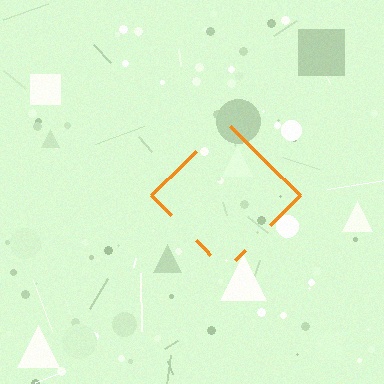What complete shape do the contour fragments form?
The contour fragments form a diamond.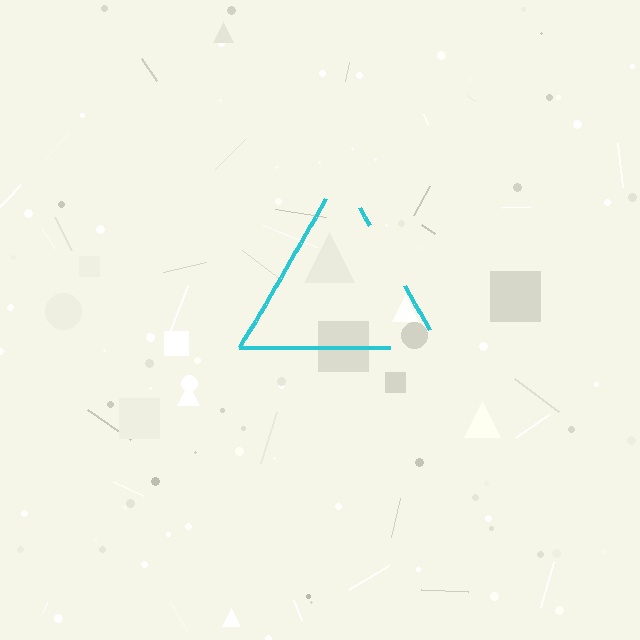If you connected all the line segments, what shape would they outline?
They would outline a triangle.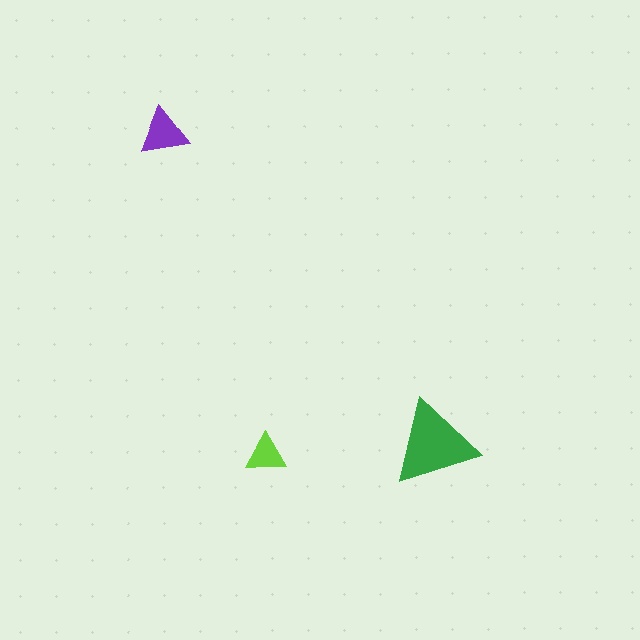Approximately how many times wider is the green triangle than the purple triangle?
About 1.5 times wider.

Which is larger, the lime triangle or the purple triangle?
The purple one.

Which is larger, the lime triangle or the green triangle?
The green one.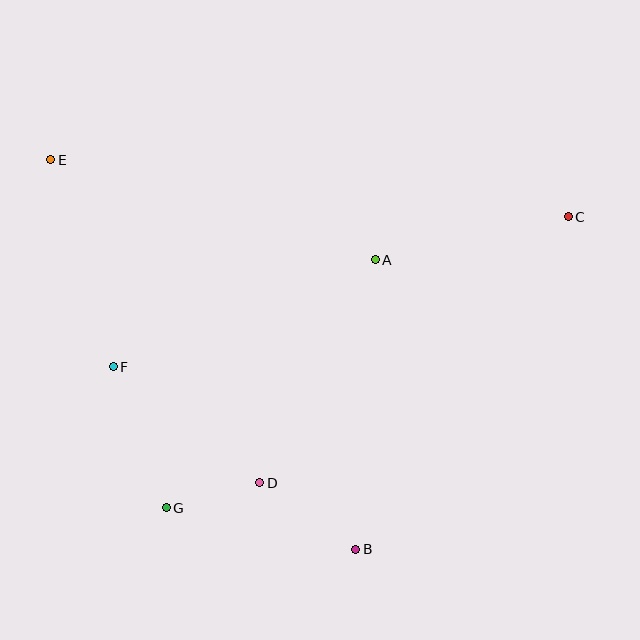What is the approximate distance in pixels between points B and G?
The distance between B and G is approximately 194 pixels.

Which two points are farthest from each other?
Points C and E are farthest from each other.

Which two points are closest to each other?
Points D and G are closest to each other.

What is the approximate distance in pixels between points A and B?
The distance between A and B is approximately 290 pixels.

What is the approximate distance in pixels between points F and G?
The distance between F and G is approximately 150 pixels.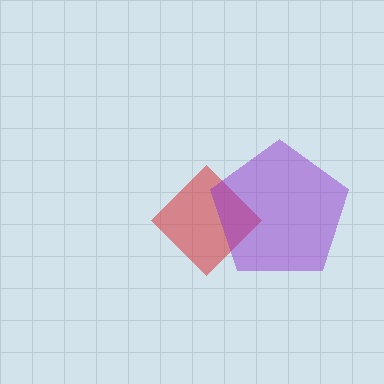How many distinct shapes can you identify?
There are 2 distinct shapes: a red diamond, a purple pentagon.